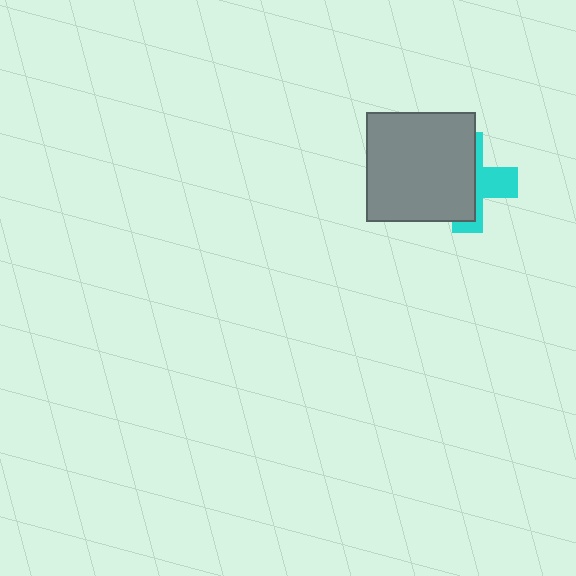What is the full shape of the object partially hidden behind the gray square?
The partially hidden object is a cyan cross.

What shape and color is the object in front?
The object in front is a gray square.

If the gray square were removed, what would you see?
You would see the complete cyan cross.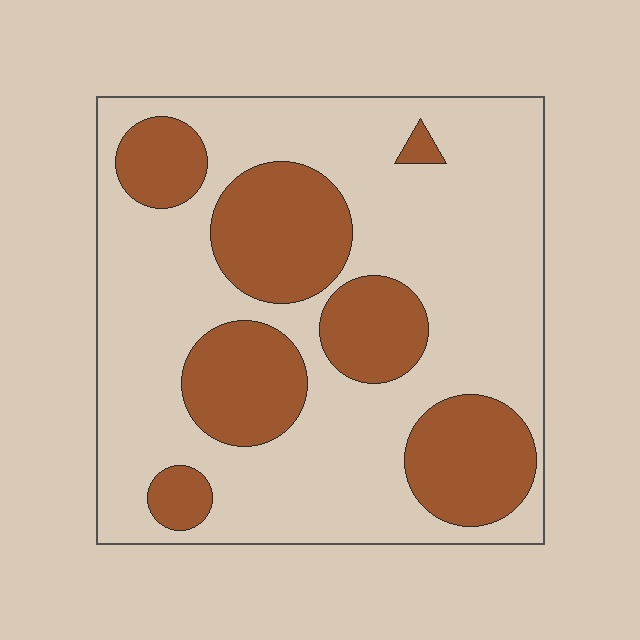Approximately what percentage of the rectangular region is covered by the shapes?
Approximately 30%.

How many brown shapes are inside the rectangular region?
7.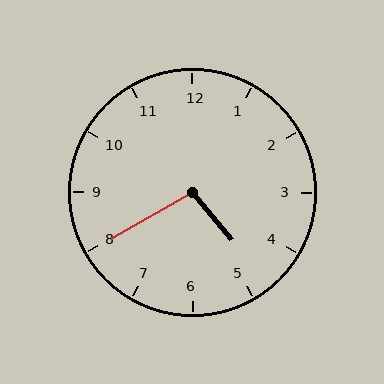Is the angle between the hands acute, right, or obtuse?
It is obtuse.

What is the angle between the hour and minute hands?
Approximately 100 degrees.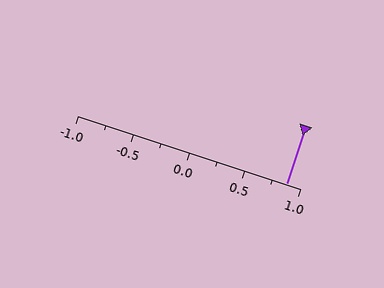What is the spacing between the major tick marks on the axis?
The major ticks are spaced 0.5 apart.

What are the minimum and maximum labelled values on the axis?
The axis runs from -1.0 to 1.0.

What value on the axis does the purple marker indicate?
The marker indicates approximately 0.88.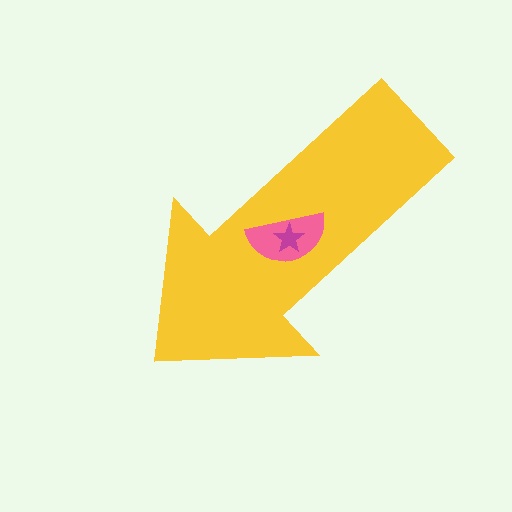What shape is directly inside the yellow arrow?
The pink semicircle.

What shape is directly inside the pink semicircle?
The magenta star.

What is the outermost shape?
The yellow arrow.